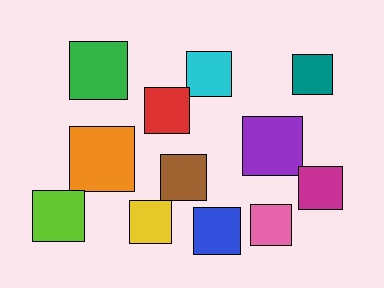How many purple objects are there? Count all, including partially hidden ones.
There is 1 purple object.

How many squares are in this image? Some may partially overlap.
There are 12 squares.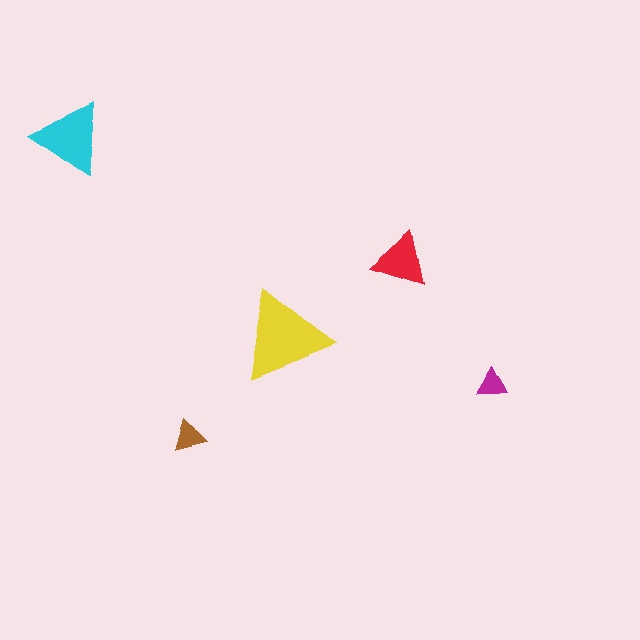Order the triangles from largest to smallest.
the yellow one, the cyan one, the red one, the brown one, the magenta one.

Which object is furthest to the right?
The magenta triangle is rightmost.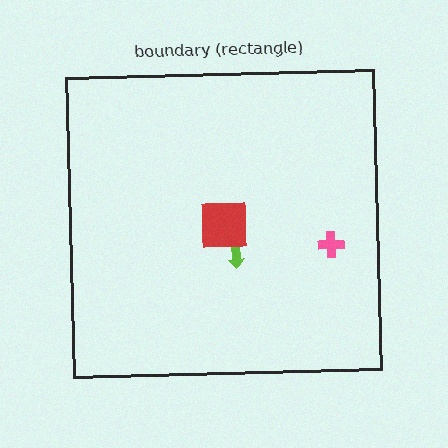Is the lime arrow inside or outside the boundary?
Inside.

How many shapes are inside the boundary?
3 inside, 0 outside.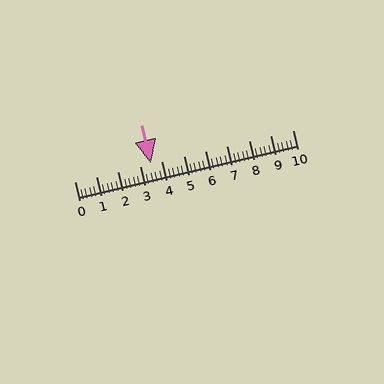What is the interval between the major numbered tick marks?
The major tick marks are spaced 1 units apart.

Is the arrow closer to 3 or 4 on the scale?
The arrow is closer to 4.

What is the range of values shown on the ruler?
The ruler shows values from 0 to 10.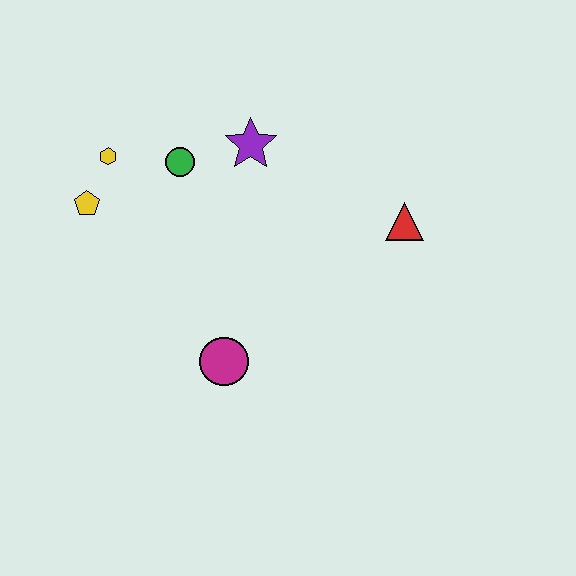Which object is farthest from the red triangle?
The yellow pentagon is farthest from the red triangle.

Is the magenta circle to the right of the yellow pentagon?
Yes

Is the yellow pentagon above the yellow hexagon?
No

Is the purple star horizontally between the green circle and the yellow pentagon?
No